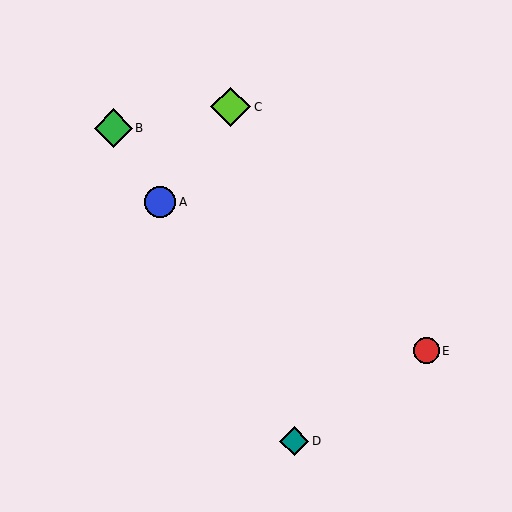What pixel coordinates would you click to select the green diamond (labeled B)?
Click at (113, 128) to select the green diamond B.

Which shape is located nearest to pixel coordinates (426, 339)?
The red circle (labeled E) at (426, 351) is nearest to that location.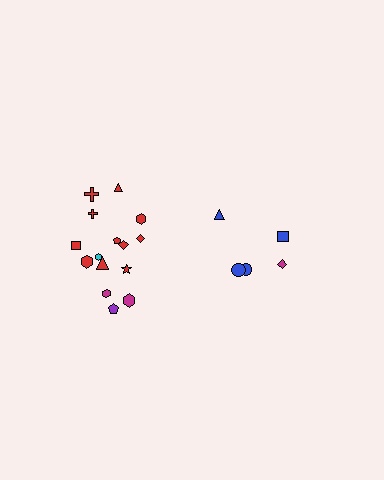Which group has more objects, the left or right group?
The left group.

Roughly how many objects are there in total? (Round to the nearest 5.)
Roughly 20 objects in total.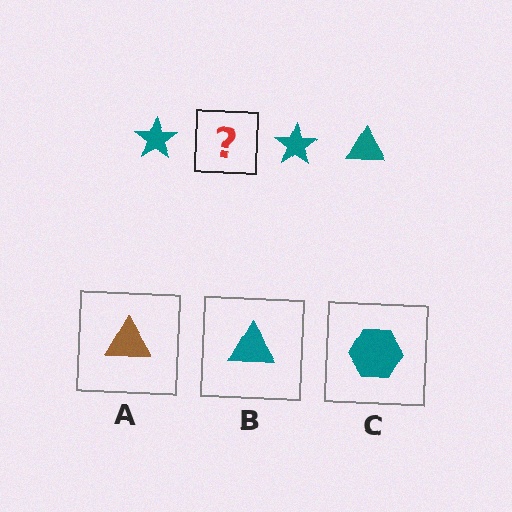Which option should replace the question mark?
Option B.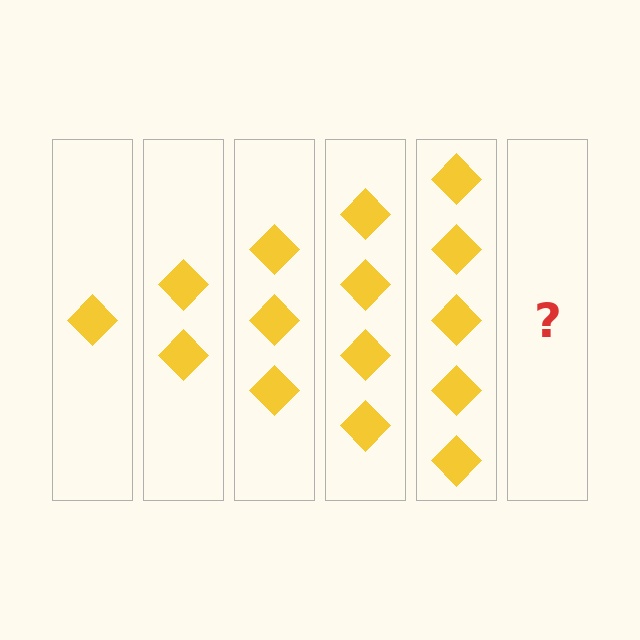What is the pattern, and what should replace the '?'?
The pattern is that each step adds one more diamond. The '?' should be 6 diamonds.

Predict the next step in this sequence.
The next step is 6 diamonds.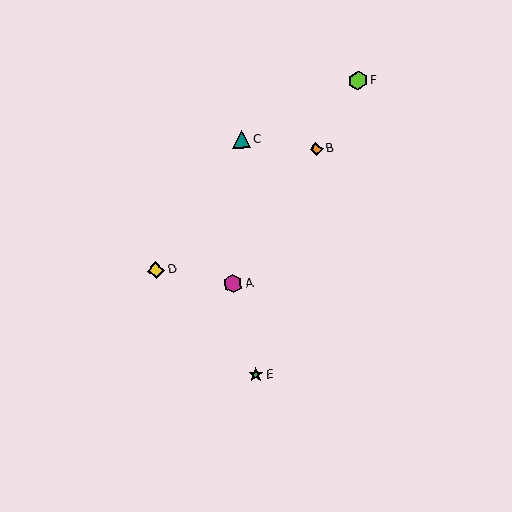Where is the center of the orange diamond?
The center of the orange diamond is at (316, 149).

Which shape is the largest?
The lime hexagon (labeled F) is the largest.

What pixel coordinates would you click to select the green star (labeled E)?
Click at (256, 375) to select the green star E.